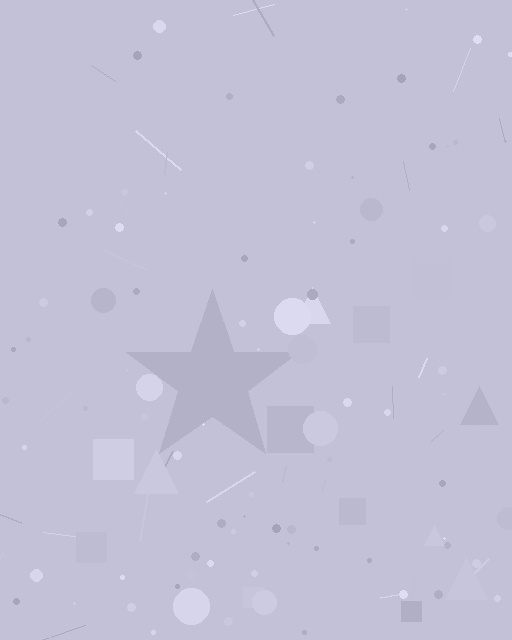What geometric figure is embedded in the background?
A star is embedded in the background.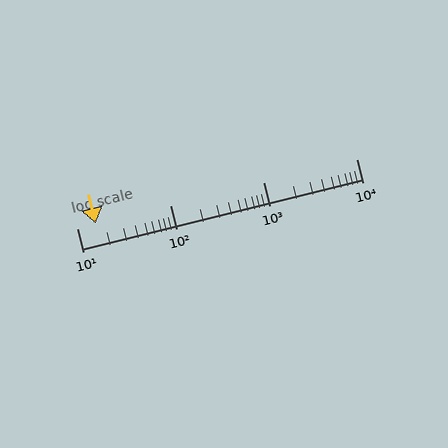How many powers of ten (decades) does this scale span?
The scale spans 3 decades, from 10 to 10000.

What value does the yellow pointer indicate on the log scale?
The pointer indicates approximately 16.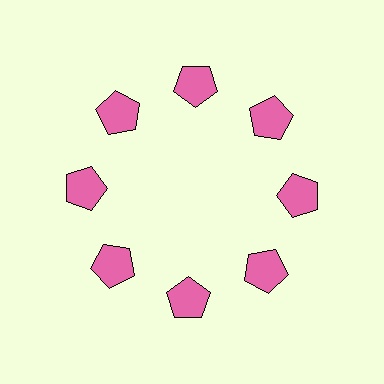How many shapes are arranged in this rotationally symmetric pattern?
There are 8 shapes, arranged in 8 groups of 1.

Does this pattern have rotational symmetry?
Yes, this pattern has 8-fold rotational symmetry. It looks the same after rotating 45 degrees around the center.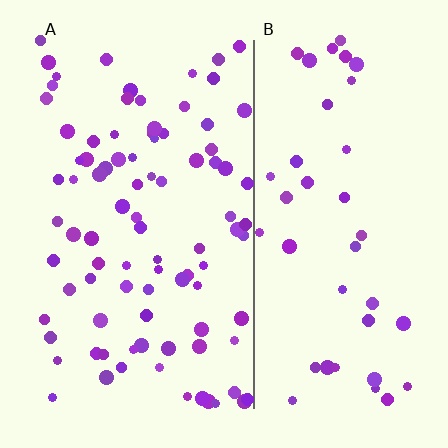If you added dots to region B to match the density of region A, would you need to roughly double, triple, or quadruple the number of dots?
Approximately double.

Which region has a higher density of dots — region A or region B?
A (the left).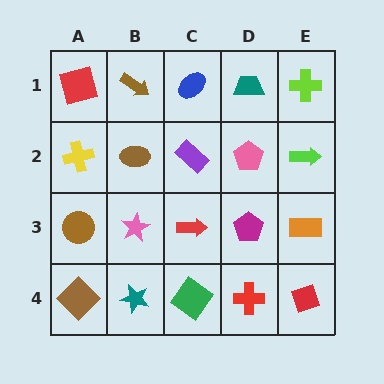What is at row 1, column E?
A lime cross.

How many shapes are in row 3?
5 shapes.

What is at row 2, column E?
A lime arrow.